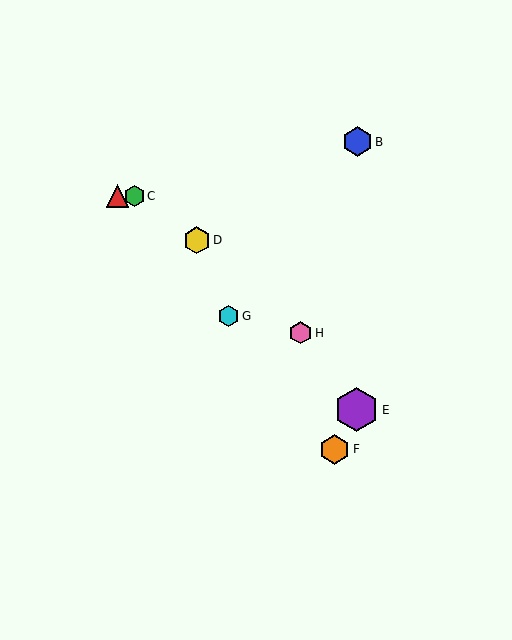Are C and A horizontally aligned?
Yes, both are at y≈196.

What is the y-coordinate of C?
Object C is at y≈196.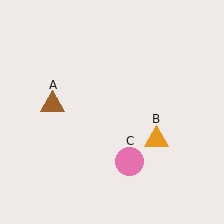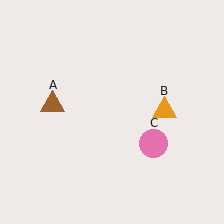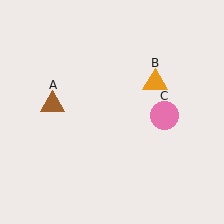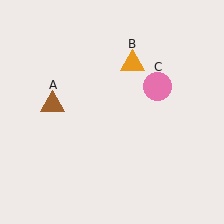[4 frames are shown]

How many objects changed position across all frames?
2 objects changed position: orange triangle (object B), pink circle (object C).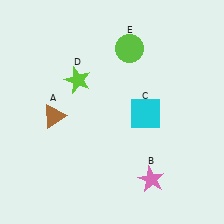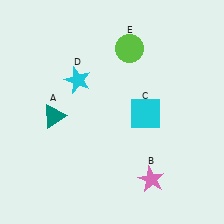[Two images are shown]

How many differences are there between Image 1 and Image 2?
There are 2 differences between the two images.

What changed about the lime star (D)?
In Image 1, D is lime. In Image 2, it changed to cyan.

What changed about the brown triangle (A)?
In Image 1, A is brown. In Image 2, it changed to teal.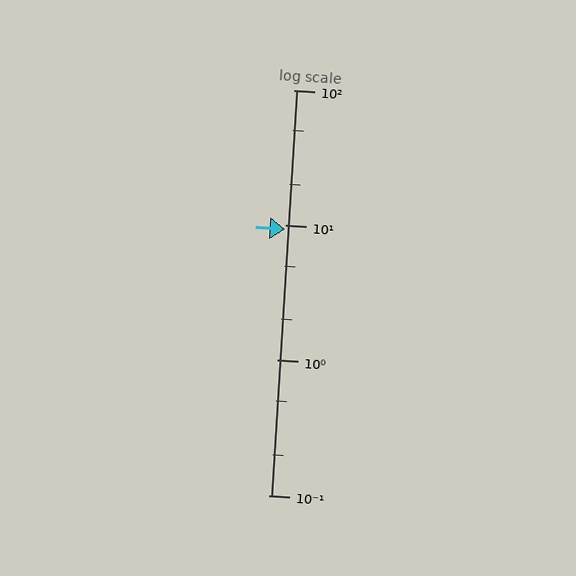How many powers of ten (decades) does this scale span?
The scale spans 3 decades, from 0.1 to 100.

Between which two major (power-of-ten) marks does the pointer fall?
The pointer is between 1 and 10.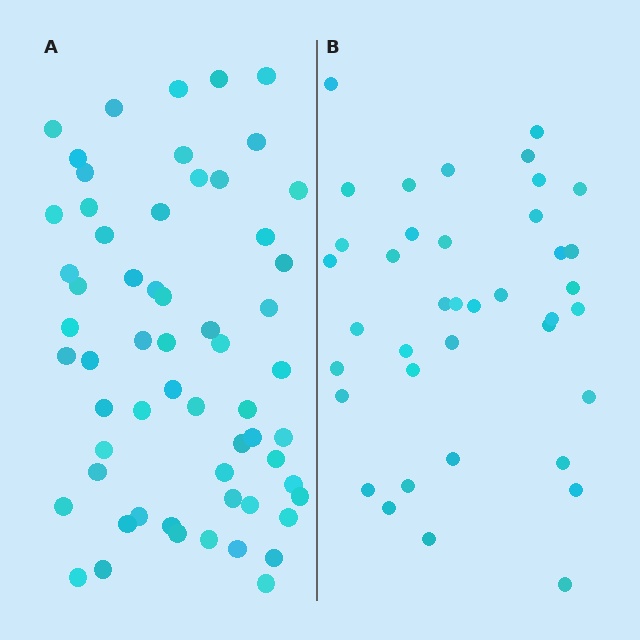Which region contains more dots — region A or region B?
Region A (the left region) has more dots.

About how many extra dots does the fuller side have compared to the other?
Region A has approximately 20 more dots than region B.